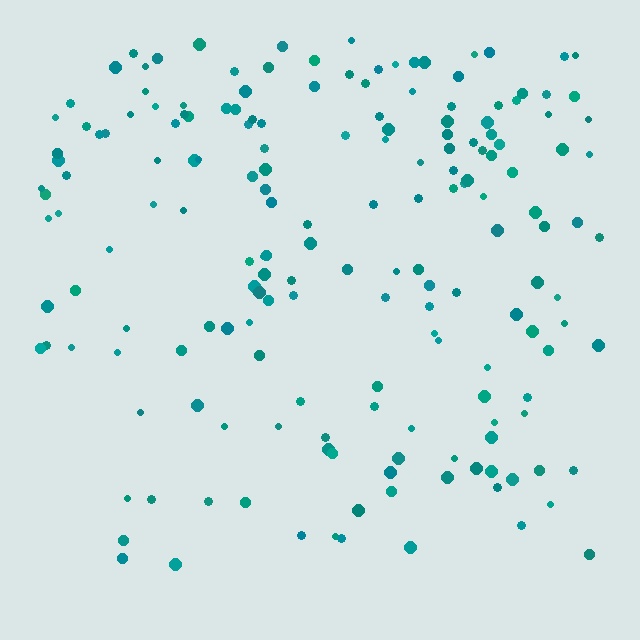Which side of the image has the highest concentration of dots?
The top.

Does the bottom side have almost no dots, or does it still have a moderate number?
Still a moderate number, just noticeably fewer than the top.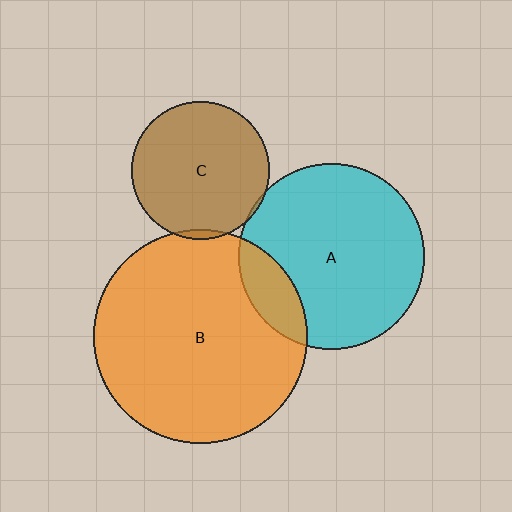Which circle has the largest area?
Circle B (orange).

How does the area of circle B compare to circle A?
Approximately 1.3 times.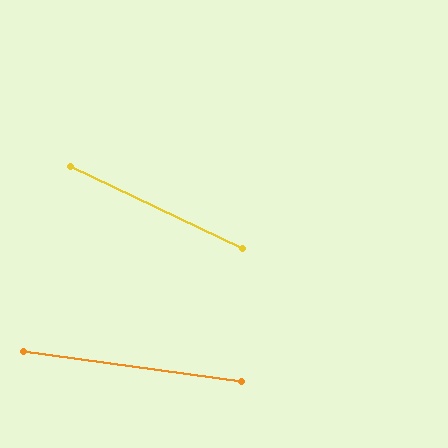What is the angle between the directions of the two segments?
Approximately 18 degrees.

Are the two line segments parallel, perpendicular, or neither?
Neither parallel nor perpendicular — they differ by about 18°.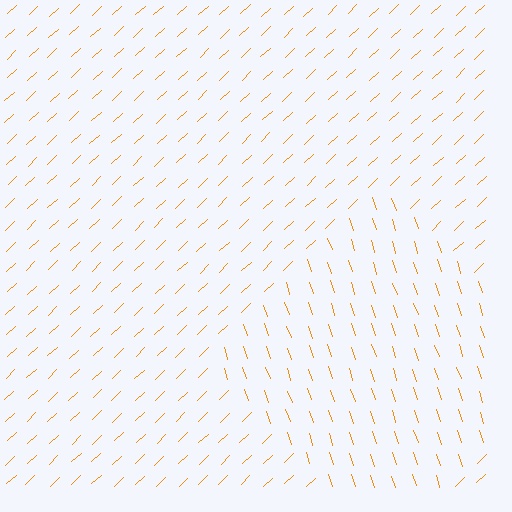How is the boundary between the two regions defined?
The boundary is defined purely by a change in line orientation (approximately 65 degrees difference). All lines are the same color and thickness.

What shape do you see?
I see a diamond.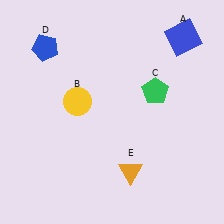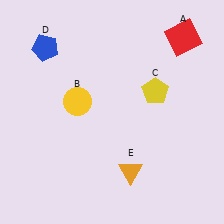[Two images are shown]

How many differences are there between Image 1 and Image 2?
There are 2 differences between the two images.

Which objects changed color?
A changed from blue to red. C changed from green to yellow.